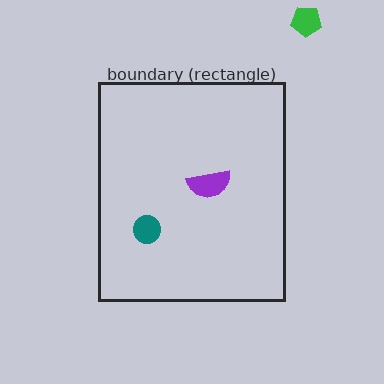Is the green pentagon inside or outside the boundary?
Outside.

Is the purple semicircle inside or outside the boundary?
Inside.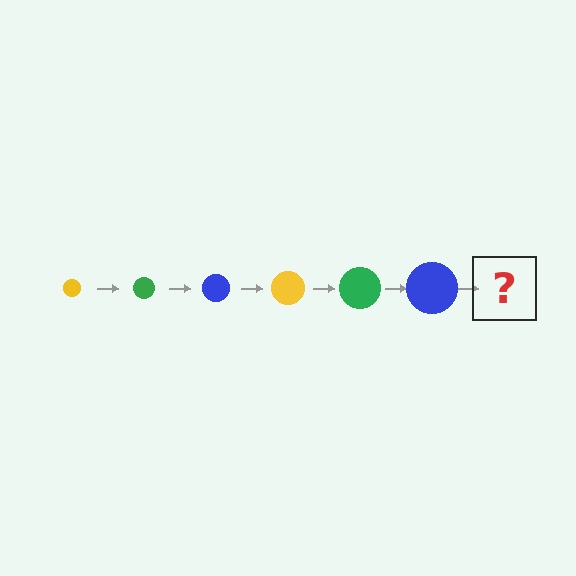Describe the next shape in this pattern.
It should be a yellow circle, larger than the previous one.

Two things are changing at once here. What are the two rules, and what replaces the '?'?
The two rules are that the circle grows larger each step and the color cycles through yellow, green, and blue. The '?' should be a yellow circle, larger than the previous one.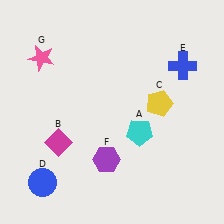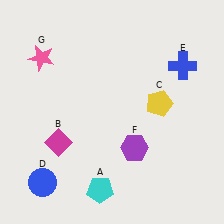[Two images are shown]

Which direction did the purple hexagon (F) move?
The purple hexagon (F) moved right.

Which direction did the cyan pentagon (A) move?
The cyan pentagon (A) moved down.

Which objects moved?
The objects that moved are: the cyan pentagon (A), the purple hexagon (F).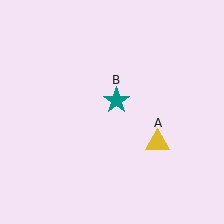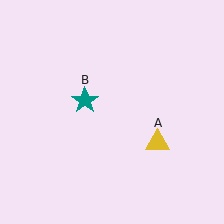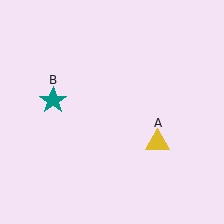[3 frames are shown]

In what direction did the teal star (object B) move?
The teal star (object B) moved left.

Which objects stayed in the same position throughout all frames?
Yellow triangle (object A) remained stationary.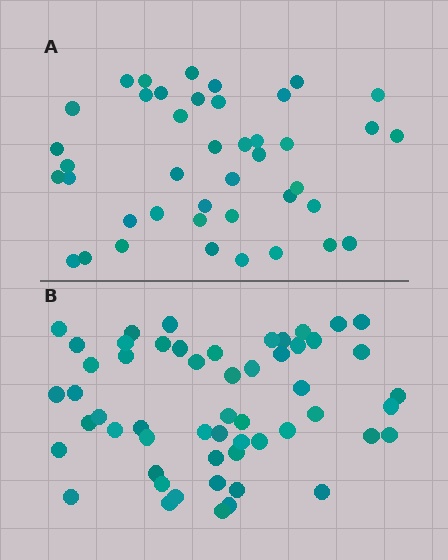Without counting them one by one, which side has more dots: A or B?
Region B (the bottom region) has more dots.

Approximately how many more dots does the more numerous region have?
Region B has approximately 15 more dots than region A.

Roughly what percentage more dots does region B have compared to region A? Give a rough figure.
About 30% more.